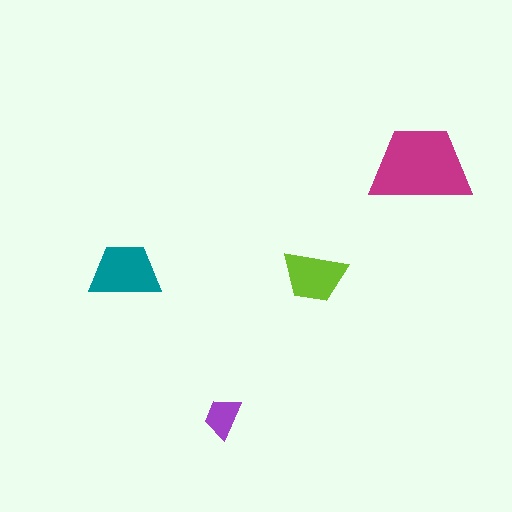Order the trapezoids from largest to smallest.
the magenta one, the teal one, the lime one, the purple one.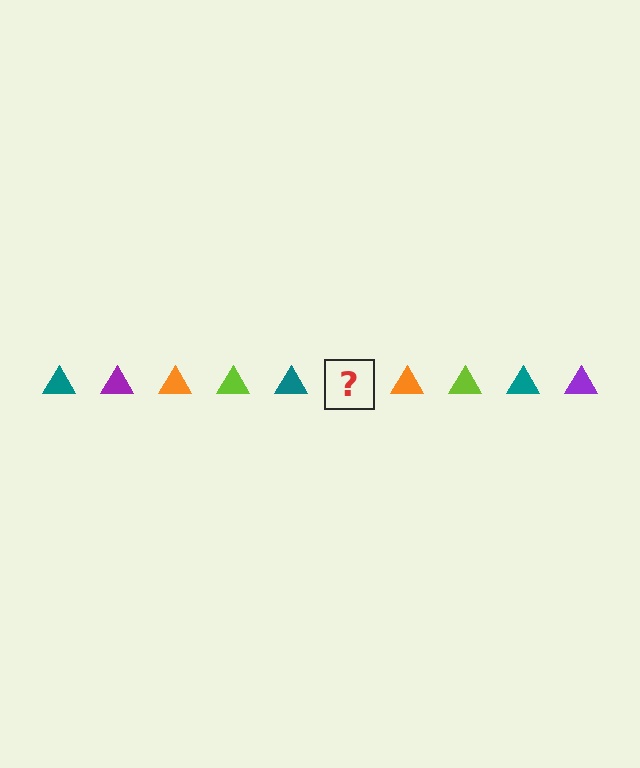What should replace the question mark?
The question mark should be replaced with a purple triangle.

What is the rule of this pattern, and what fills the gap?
The rule is that the pattern cycles through teal, purple, orange, lime triangles. The gap should be filled with a purple triangle.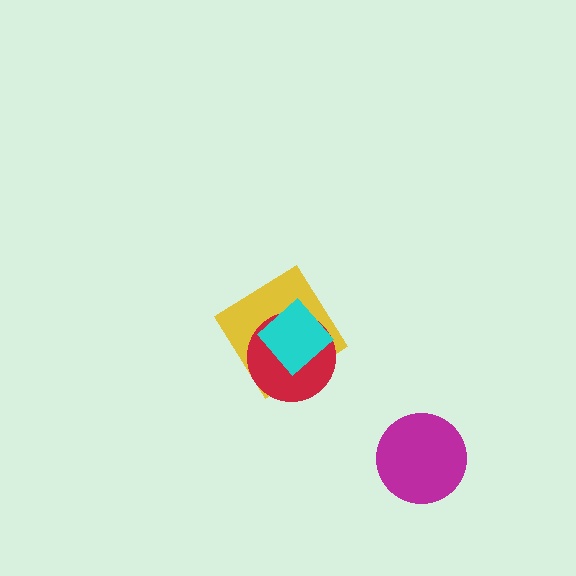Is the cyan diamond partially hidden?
No, no other shape covers it.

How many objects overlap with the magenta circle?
0 objects overlap with the magenta circle.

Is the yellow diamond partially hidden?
Yes, it is partially covered by another shape.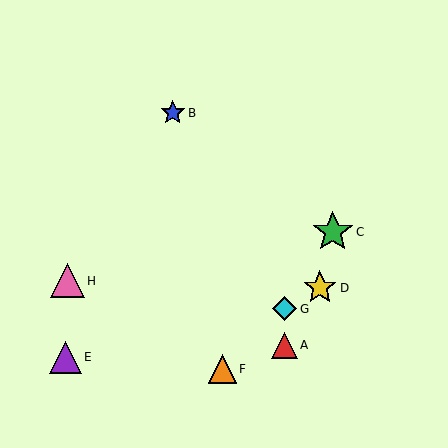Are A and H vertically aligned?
No, A is at x≈284 and H is at x≈67.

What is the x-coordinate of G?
Object G is at x≈284.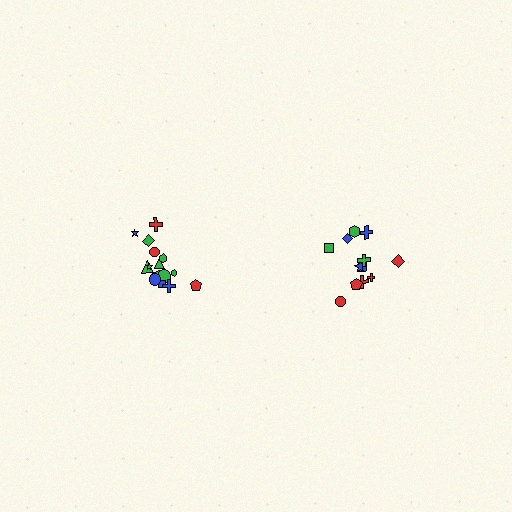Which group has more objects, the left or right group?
The left group.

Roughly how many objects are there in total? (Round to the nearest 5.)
Roughly 25 objects in total.